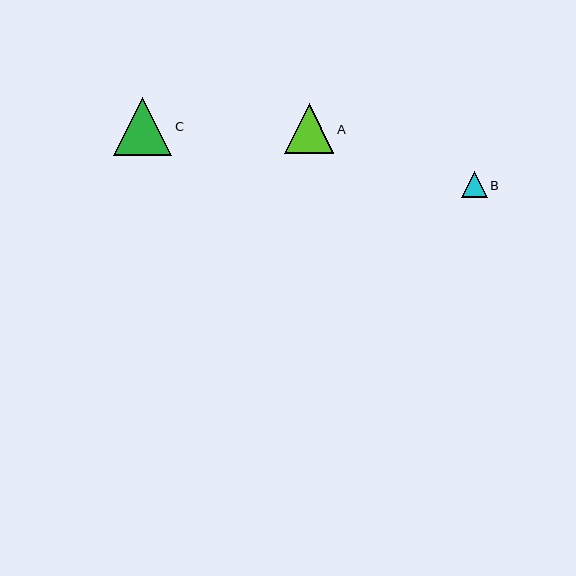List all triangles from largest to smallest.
From largest to smallest: C, A, B.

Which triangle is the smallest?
Triangle B is the smallest with a size of approximately 26 pixels.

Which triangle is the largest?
Triangle C is the largest with a size of approximately 58 pixels.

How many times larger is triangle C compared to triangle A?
Triangle C is approximately 1.2 times the size of triangle A.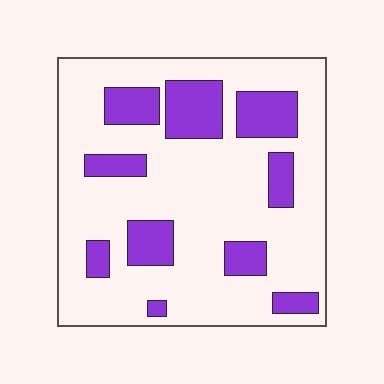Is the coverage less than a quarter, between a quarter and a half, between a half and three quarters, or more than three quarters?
Less than a quarter.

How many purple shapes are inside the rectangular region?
10.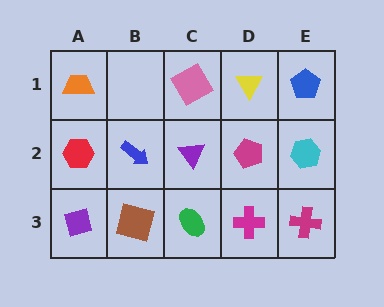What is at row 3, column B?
A brown square.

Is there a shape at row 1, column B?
No, that cell is empty.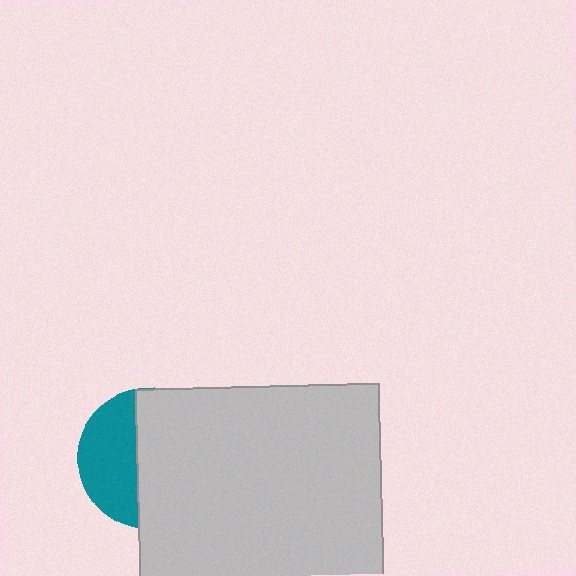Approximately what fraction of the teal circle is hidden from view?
Roughly 61% of the teal circle is hidden behind the light gray square.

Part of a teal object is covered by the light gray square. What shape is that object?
It is a circle.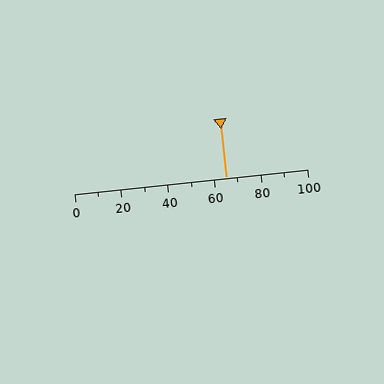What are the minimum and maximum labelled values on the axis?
The axis runs from 0 to 100.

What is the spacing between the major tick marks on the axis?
The major ticks are spaced 20 apart.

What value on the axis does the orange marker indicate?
The marker indicates approximately 65.